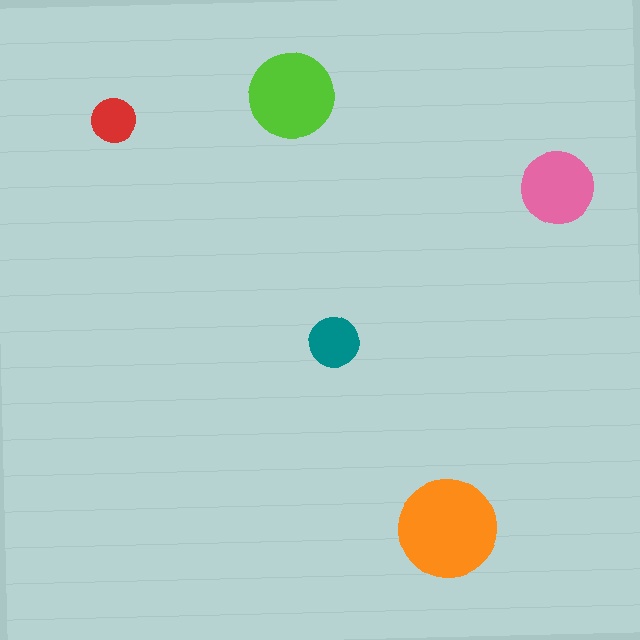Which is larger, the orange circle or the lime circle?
The orange one.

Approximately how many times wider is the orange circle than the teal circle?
About 2 times wider.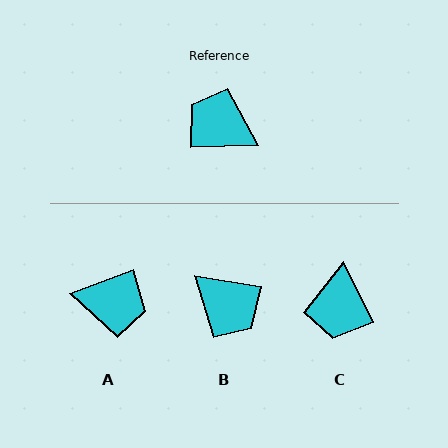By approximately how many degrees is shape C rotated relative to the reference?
Approximately 114 degrees counter-clockwise.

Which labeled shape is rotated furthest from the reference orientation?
B, about 168 degrees away.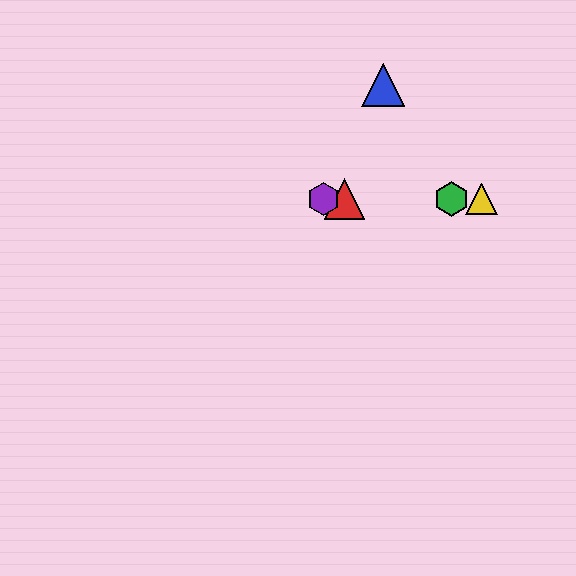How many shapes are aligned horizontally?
4 shapes (the red triangle, the green hexagon, the yellow triangle, the purple hexagon) are aligned horizontally.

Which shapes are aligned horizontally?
The red triangle, the green hexagon, the yellow triangle, the purple hexagon are aligned horizontally.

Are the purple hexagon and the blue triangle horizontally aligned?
No, the purple hexagon is at y≈199 and the blue triangle is at y≈85.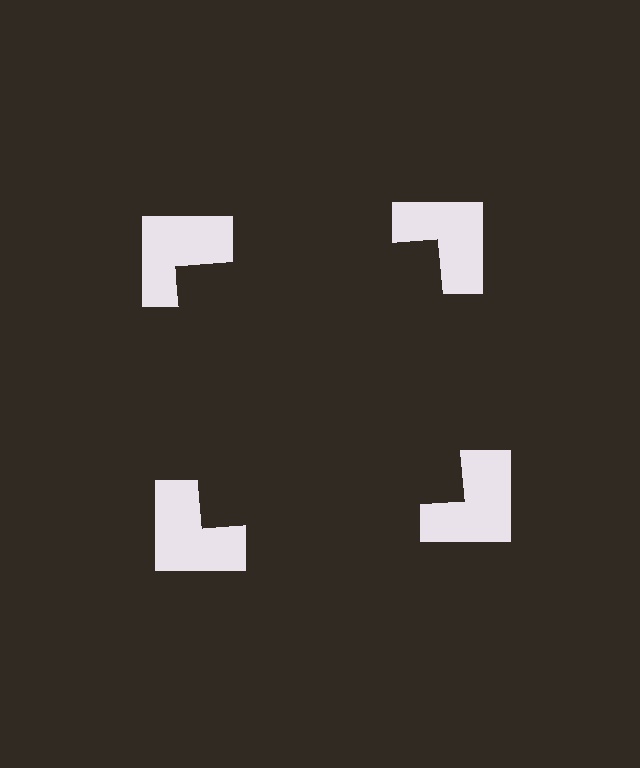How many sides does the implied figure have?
4 sides.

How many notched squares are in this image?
There are 4 — one at each vertex of the illusory square.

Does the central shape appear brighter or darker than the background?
It typically appears slightly darker than the background, even though no actual brightness change is drawn.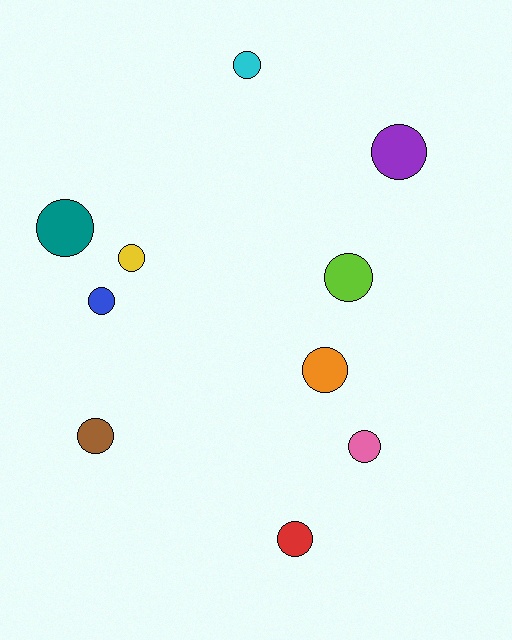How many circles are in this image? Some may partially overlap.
There are 10 circles.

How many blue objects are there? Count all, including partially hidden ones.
There is 1 blue object.